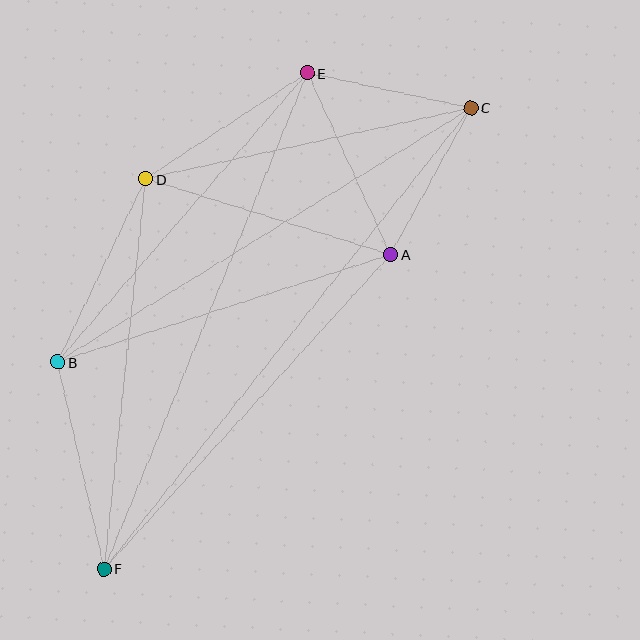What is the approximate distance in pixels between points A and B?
The distance between A and B is approximately 350 pixels.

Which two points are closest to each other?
Points A and C are closest to each other.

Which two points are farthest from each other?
Points C and F are farthest from each other.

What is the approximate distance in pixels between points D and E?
The distance between D and E is approximately 193 pixels.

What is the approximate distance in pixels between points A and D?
The distance between A and D is approximately 256 pixels.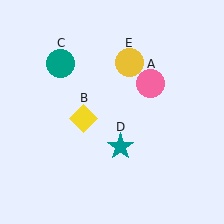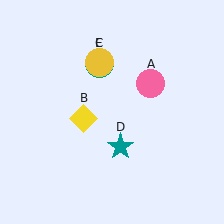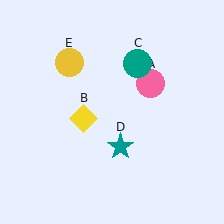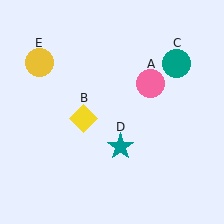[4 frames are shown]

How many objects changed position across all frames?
2 objects changed position: teal circle (object C), yellow circle (object E).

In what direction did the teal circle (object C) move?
The teal circle (object C) moved right.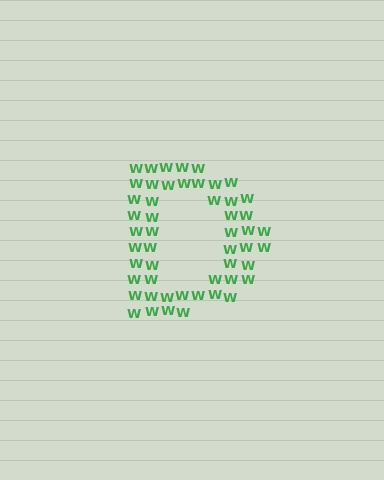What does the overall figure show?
The overall figure shows the letter D.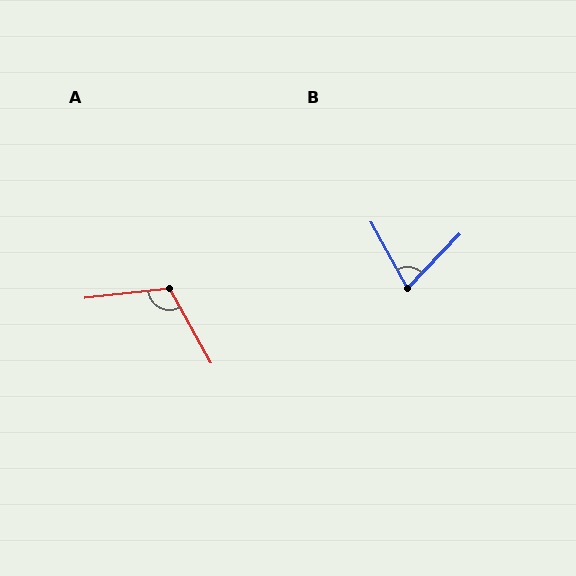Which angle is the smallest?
B, at approximately 73 degrees.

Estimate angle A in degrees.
Approximately 113 degrees.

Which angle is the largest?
A, at approximately 113 degrees.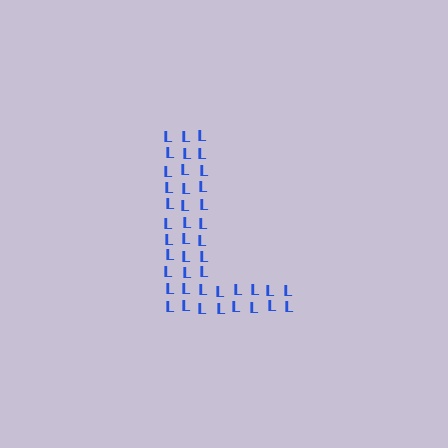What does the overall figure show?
The overall figure shows the letter L.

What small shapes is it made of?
It is made of small letter L's.